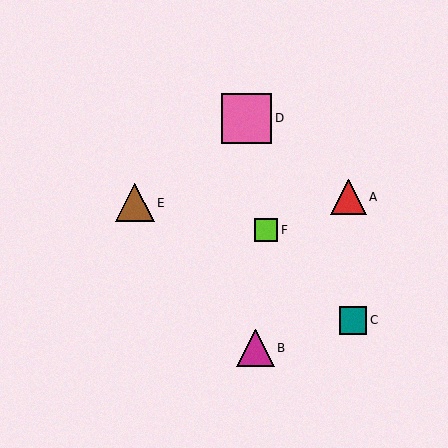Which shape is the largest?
The pink square (labeled D) is the largest.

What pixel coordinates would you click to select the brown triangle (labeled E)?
Click at (135, 203) to select the brown triangle E.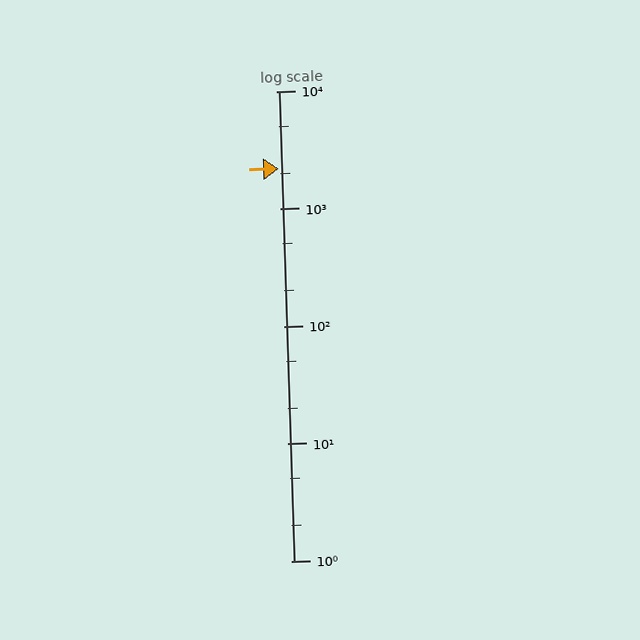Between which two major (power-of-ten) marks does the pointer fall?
The pointer is between 1000 and 10000.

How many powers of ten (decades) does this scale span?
The scale spans 4 decades, from 1 to 10000.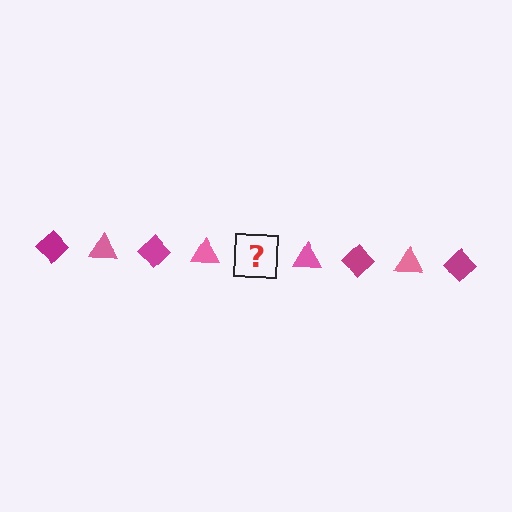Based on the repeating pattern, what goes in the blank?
The blank should be a magenta diamond.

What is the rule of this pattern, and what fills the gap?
The rule is that the pattern alternates between magenta diamond and pink triangle. The gap should be filled with a magenta diamond.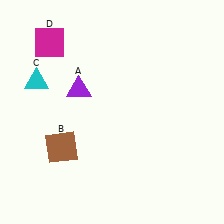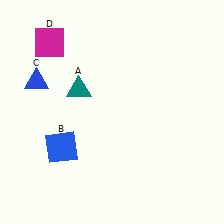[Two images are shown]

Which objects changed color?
A changed from purple to teal. B changed from brown to blue. C changed from cyan to blue.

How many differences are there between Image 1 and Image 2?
There are 3 differences between the two images.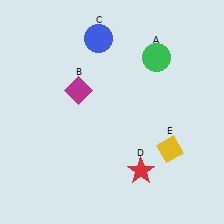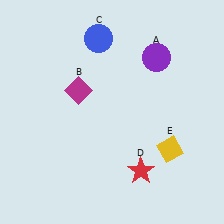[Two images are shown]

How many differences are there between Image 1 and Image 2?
There is 1 difference between the two images.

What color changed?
The circle (A) changed from green in Image 1 to purple in Image 2.